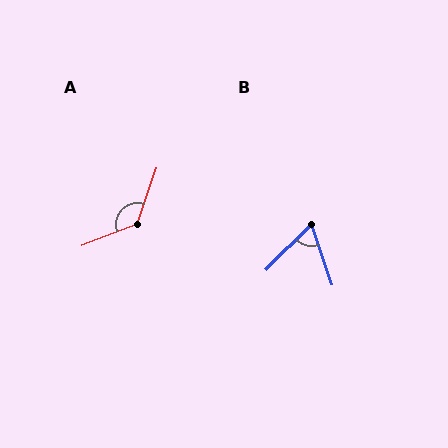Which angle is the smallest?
B, at approximately 64 degrees.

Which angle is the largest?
A, at approximately 130 degrees.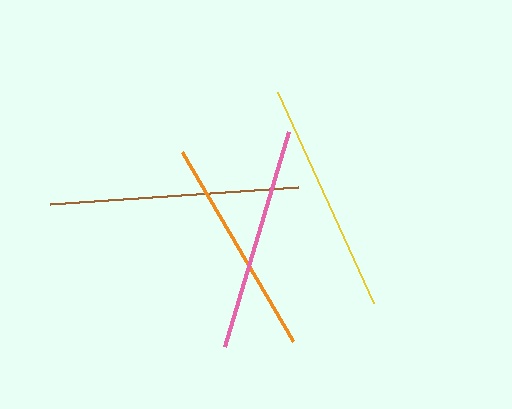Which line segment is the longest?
The brown line is the longest at approximately 249 pixels.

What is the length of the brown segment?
The brown segment is approximately 249 pixels long.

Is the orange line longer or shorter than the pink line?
The pink line is longer than the orange line.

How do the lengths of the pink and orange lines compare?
The pink and orange lines are approximately the same length.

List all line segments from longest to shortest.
From longest to shortest: brown, yellow, pink, orange.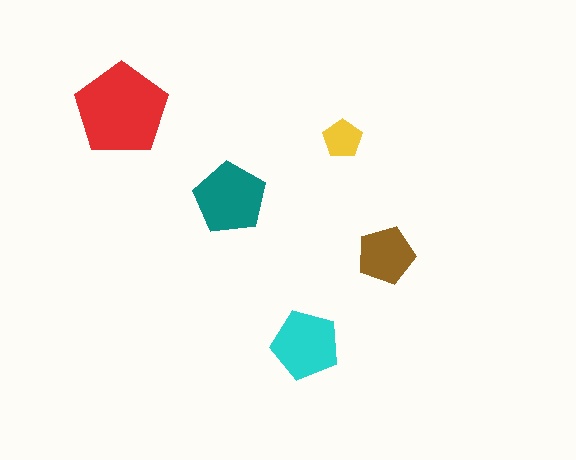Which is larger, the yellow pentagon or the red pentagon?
The red one.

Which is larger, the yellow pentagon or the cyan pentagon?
The cyan one.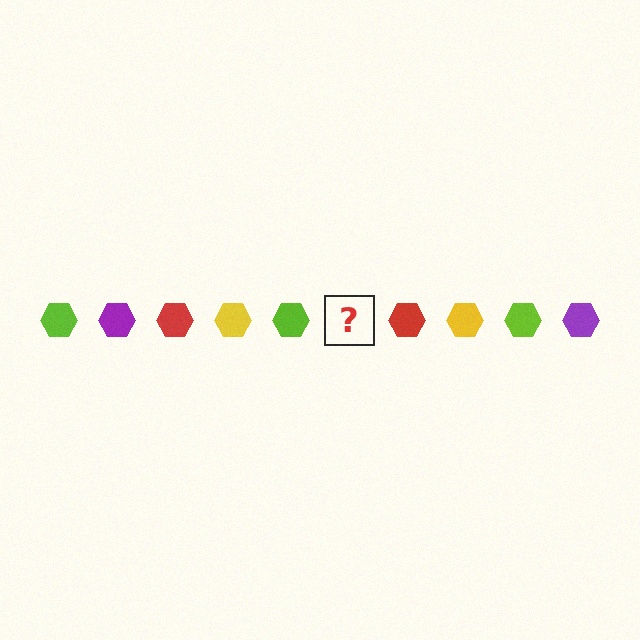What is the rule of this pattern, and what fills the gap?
The rule is that the pattern cycles through lime, purple, red, yellow hexagons. The gap should be filled with a purple hexagon.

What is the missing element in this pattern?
The missing element is a purple hexagon.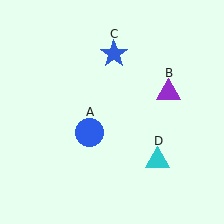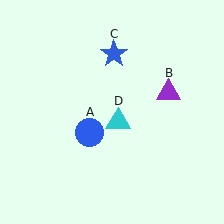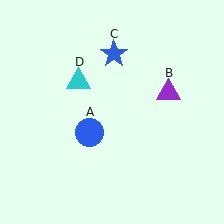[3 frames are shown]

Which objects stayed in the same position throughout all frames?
Blue circle (object A) and purple triangle (object B) and blue star (object C) remained stationary.